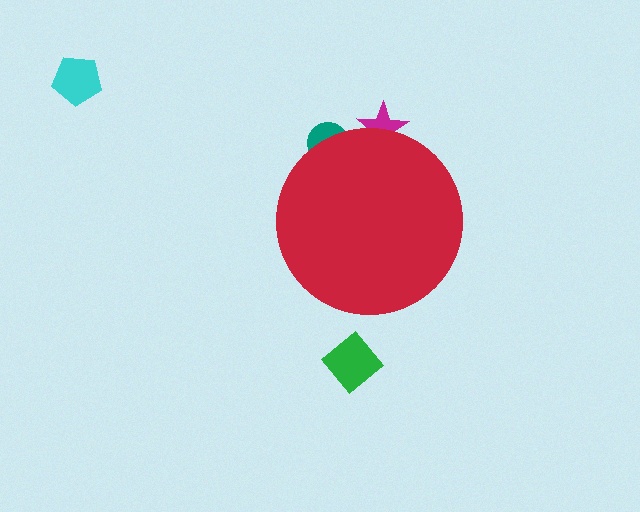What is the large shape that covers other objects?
A red circle.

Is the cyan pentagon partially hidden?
No, the cyan pentagon is fully visible.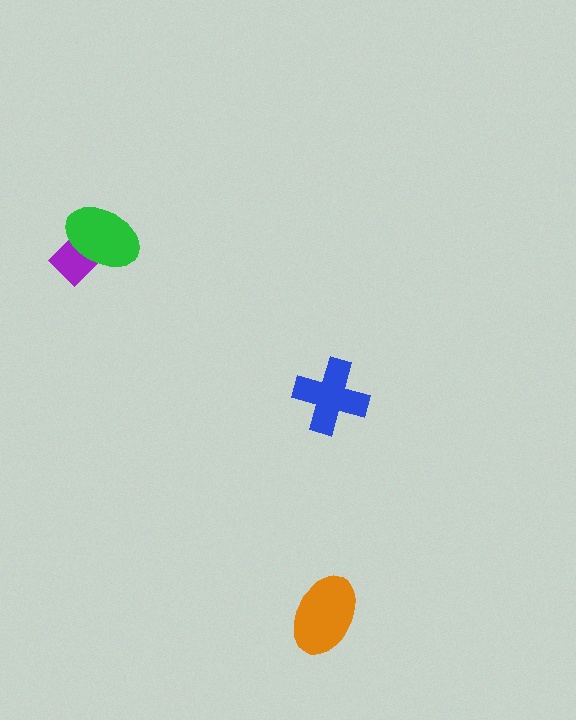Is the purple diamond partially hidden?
Yes, it is partially covered by another shape.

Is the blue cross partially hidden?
No, no other shape covers it.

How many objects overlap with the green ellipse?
1 object overlaps with the green ellipse.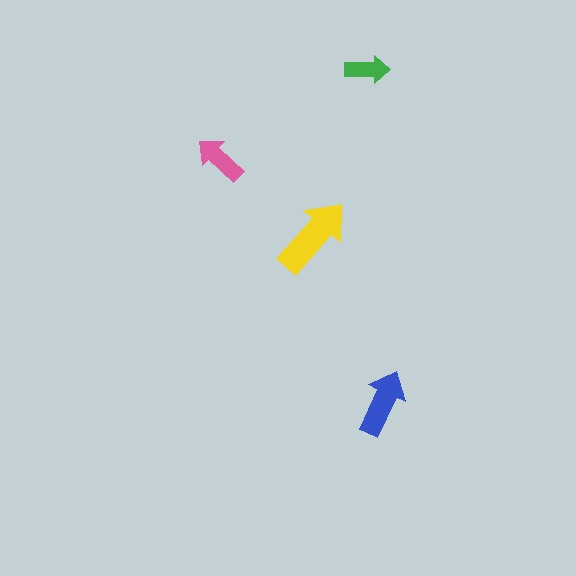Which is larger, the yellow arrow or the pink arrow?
The yellow one.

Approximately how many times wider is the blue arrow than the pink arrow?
About 1.5 times wider.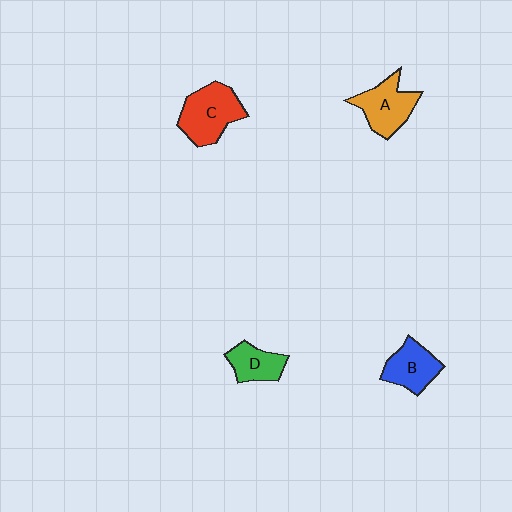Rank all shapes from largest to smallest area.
From largest to smallest: C (red), A (orange), B (blue), D (green).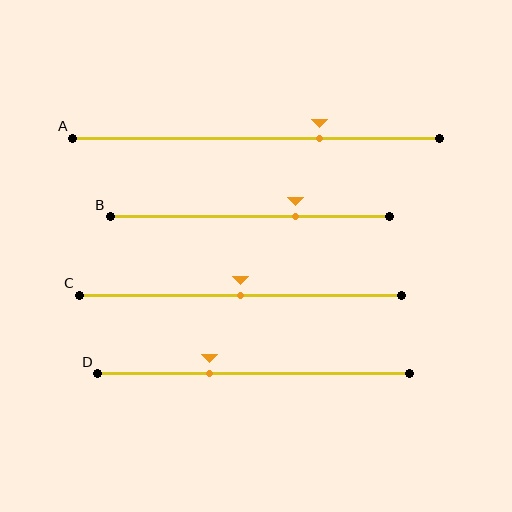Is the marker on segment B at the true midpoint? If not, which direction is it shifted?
No, the marker on segment B is shifted to the right by about 16% of the segment length.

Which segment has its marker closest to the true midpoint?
Segment C has its marker closest to the true midpoint.